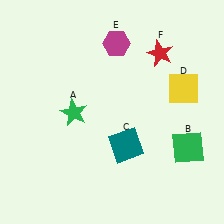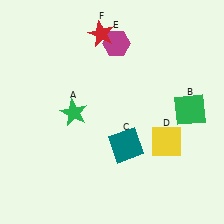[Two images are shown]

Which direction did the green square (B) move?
The green square (B) moved up.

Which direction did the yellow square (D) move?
The yellow square (D) moved down.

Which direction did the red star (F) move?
The red star (F) moved left.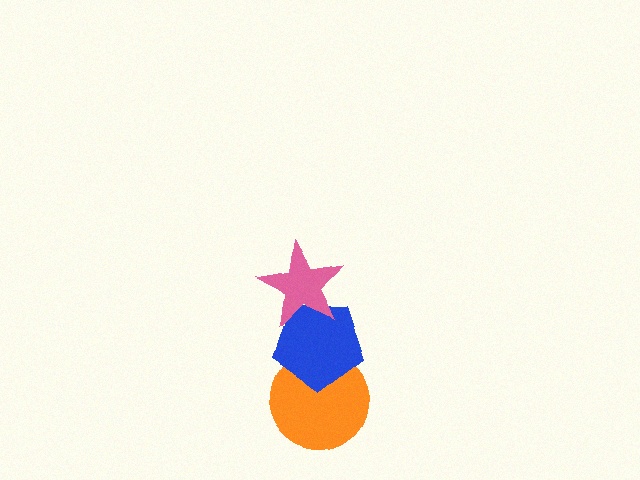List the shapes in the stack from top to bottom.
From top to bottom: the pink star, the blue pentagon, the orange circle.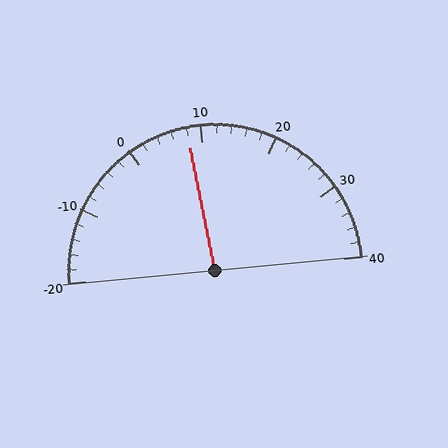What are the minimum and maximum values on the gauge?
The gauge ranges from -20 to 40.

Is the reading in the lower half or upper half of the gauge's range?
The reading is in the lower half of the range (-20 to 40).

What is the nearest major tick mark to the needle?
The nearest major tick mark is 10.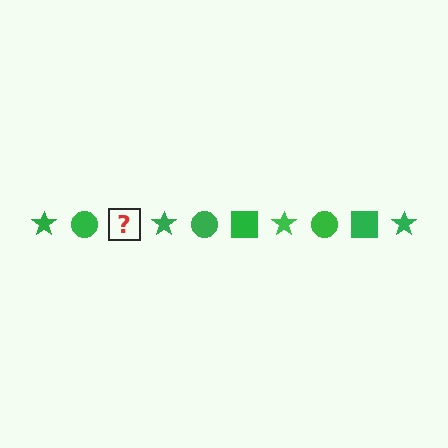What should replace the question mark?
The question mark should be replaced with a green square.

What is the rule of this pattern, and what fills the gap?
The rule is that the pattern cycles through star, circle, square shapes in green. The gap should be filled with a green square.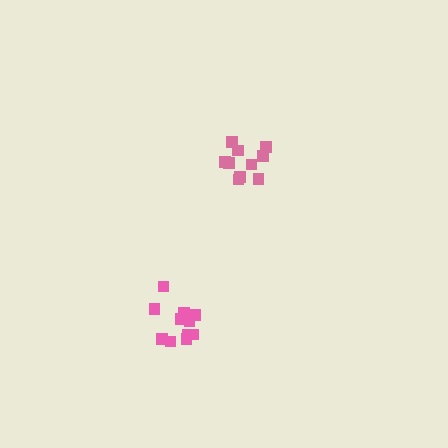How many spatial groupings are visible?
There are 2 spatial groupings.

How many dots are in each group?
Group 1: 11 dots, Group 2: 10 dots (21 total).